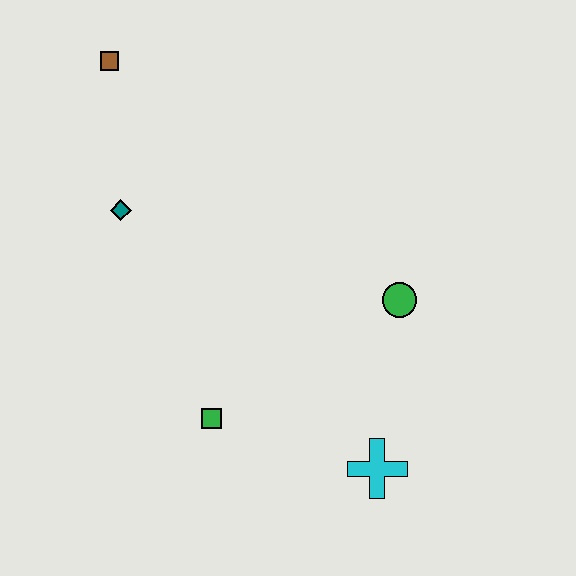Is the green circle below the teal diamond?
Yes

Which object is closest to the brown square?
The teal diamond is closest to the brown square.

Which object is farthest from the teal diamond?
The cyan cross is farthest from the teal diamond.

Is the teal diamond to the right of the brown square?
Yes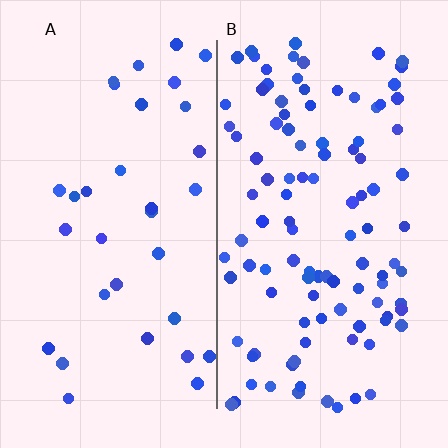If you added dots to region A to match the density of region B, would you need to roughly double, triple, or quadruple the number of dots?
Approximately triple.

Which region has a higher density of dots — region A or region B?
B (the right).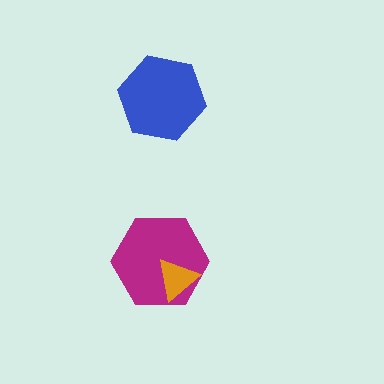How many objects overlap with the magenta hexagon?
1 object overlaps with the magenta hexagon.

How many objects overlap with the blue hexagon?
0 objects overlap with the blue hexagon.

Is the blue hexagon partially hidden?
No, no other shape covers it.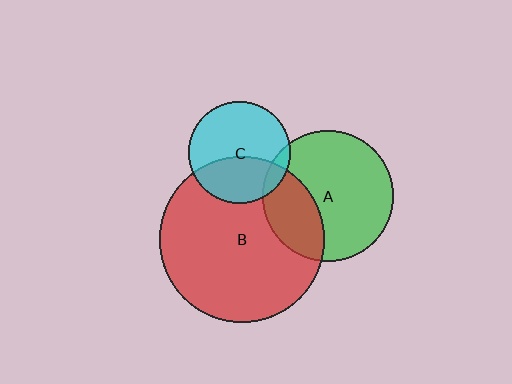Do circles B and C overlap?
Yes.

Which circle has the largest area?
Circle B (red).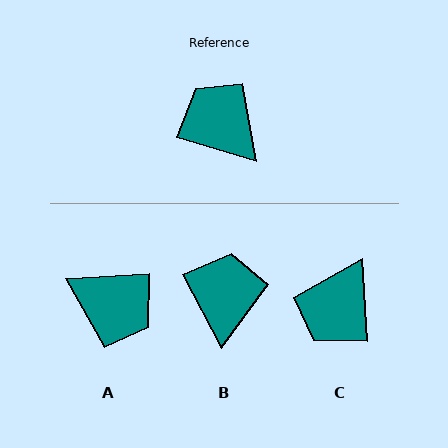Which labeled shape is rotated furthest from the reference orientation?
A, about 160 degrees away.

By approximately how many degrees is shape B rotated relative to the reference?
Approximately 46 degrees clockwise.